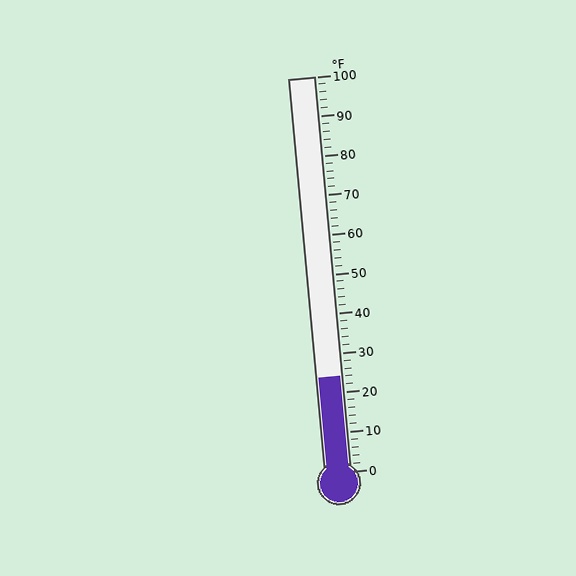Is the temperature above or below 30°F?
The temperature is below 30°F.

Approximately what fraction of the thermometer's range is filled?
The thermometer is filled to approximately 25% of its range.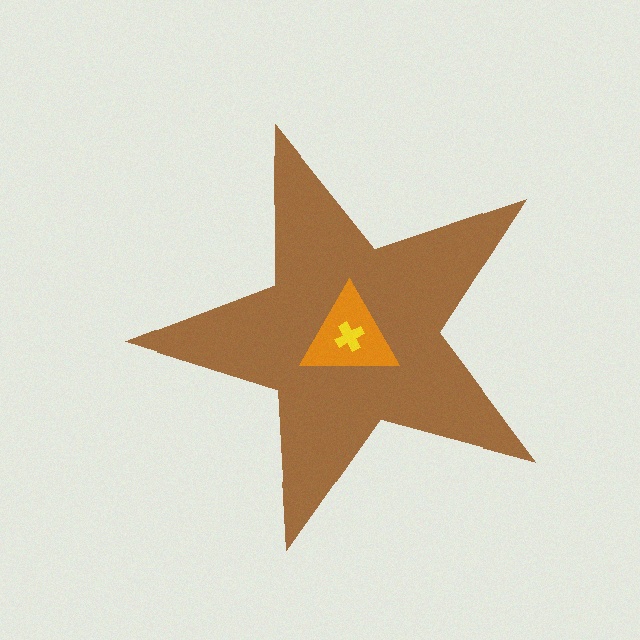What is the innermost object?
The yellow cross.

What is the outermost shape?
The brown star.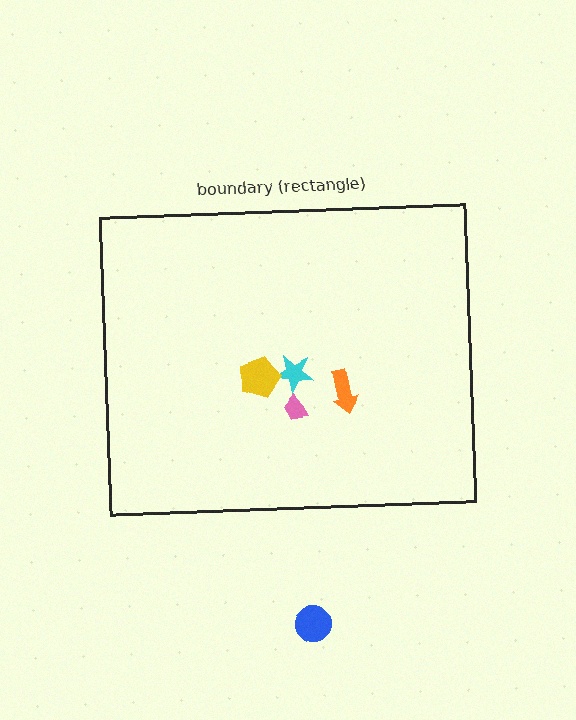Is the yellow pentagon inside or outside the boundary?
Inside.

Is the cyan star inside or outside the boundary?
Inside.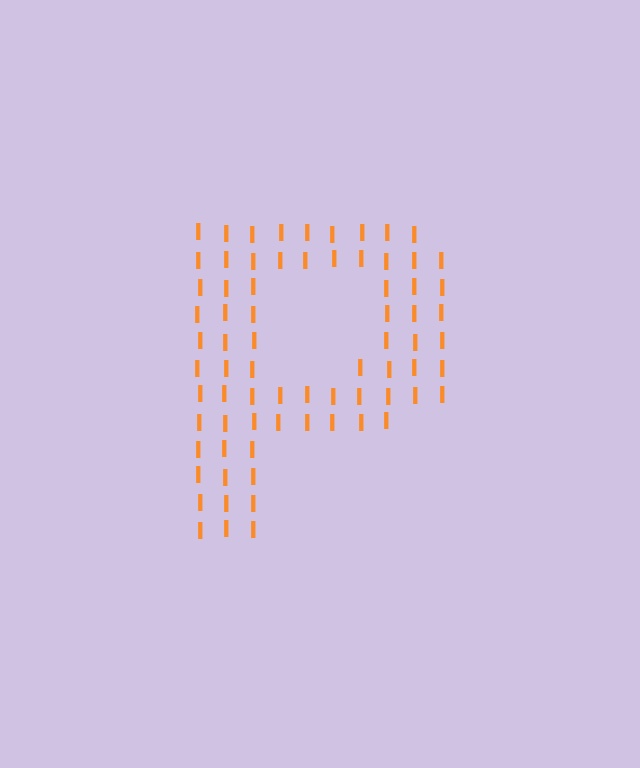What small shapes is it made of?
It is made of small letter I's.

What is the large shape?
The large shape is the letter P.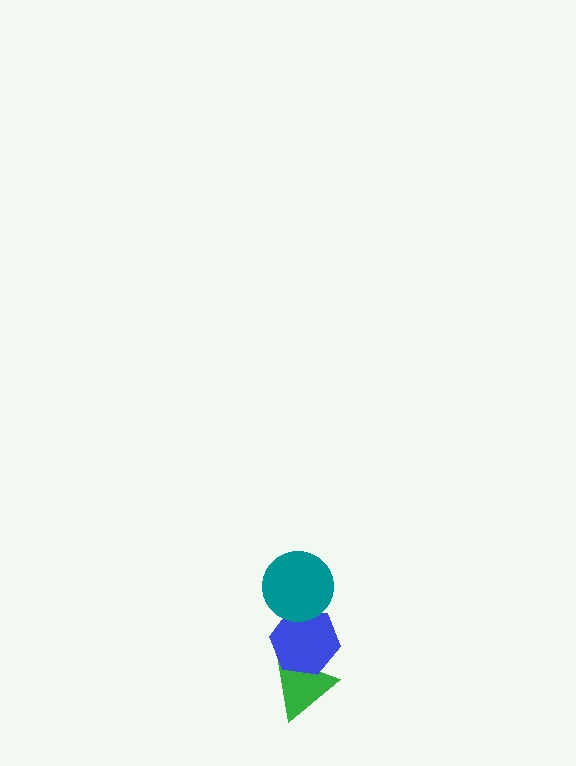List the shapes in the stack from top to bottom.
From top to bottom: the teal circle, the blue hexagon, the green triangle.